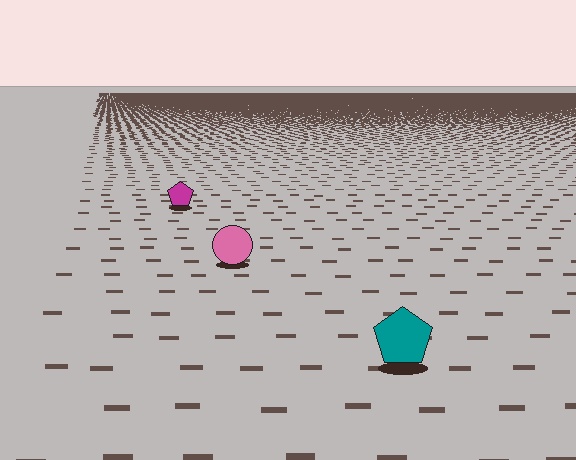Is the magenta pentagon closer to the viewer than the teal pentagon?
No. The teal pentagon is closer — you can tell from the texture gradient: the ground texture is coarser near it.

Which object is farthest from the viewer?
The magenta pentagon is farthest from the viewer. It appears smaller and the ground texture around it is denser.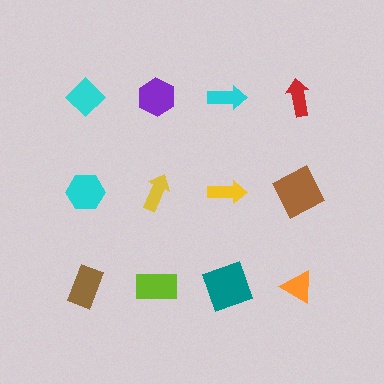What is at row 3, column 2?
A lime rectangle.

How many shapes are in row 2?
4 shapes.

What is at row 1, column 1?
A cyan diamond.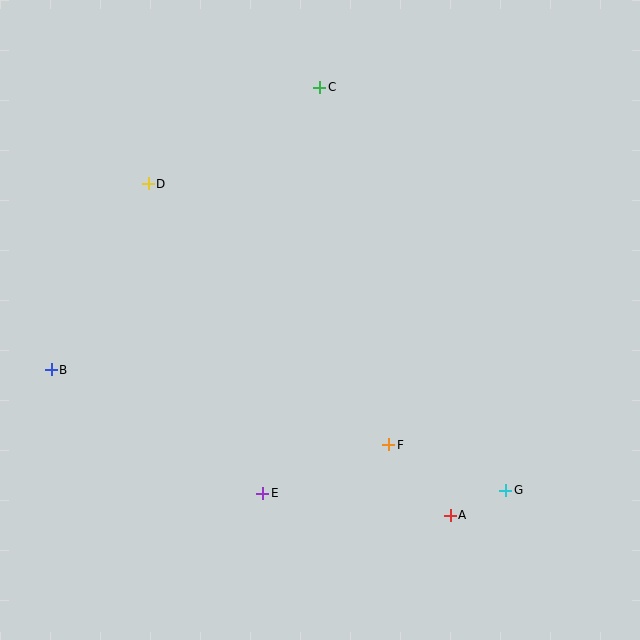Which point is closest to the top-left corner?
Point D is closest to the top-left corner.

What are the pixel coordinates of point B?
Point B is at (51, 370).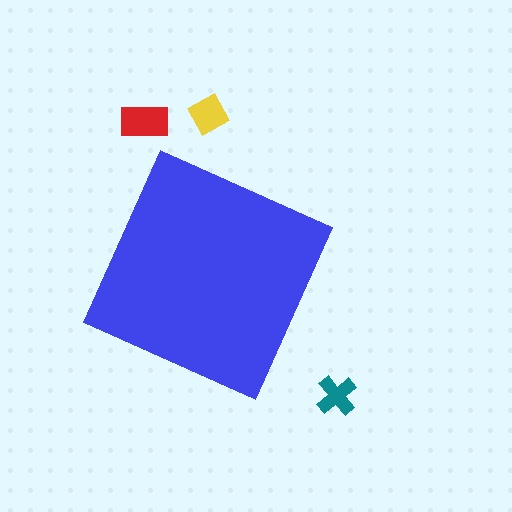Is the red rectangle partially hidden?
No, the red rectangle is fully visible.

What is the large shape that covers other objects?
A blue square.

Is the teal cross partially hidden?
No, the teal cross is fully visible.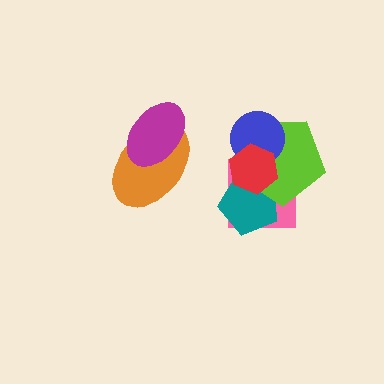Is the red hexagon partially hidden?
No, no other shape covers it.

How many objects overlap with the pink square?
3 objects overlap with the pink square.